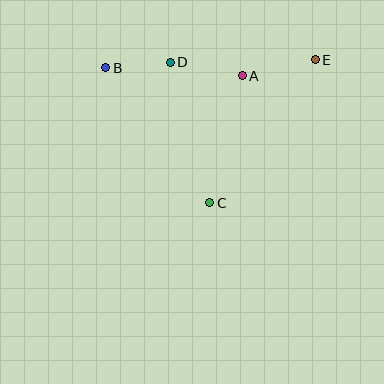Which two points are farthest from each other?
Points B and E are farthest from each other.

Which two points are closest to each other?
Points B and D are closest to each other.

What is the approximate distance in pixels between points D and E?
The distance between D and E is approximately 145 pixels.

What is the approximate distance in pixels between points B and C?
The distance between B and C is approximately 170 pixels.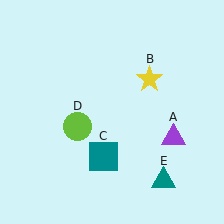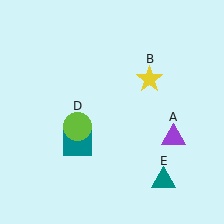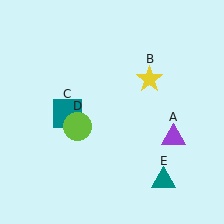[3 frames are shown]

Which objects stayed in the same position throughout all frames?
Purple triangle (object A) and yellow star (object B) and lime circle (object D) and teal triangle (object E) remained stationary.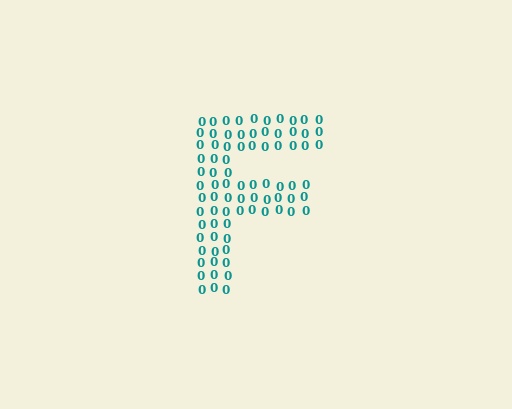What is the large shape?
The large shape is the letter F.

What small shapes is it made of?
It is made of small digit 0's.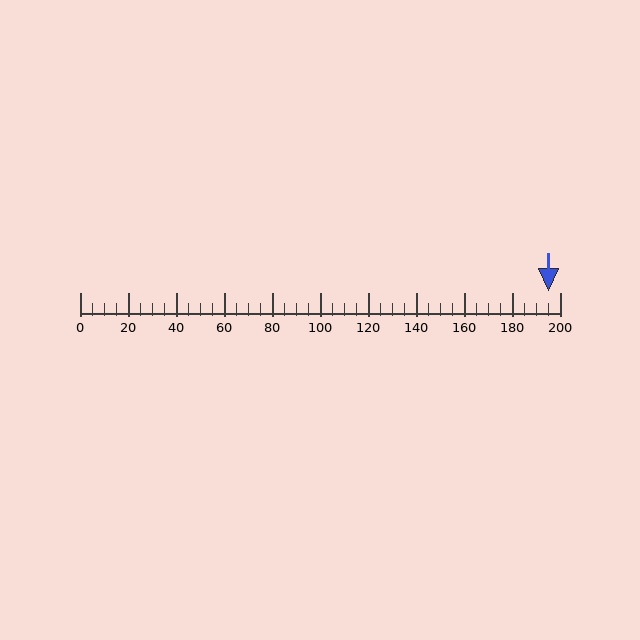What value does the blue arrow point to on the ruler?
The blue arrow points to approximately 195.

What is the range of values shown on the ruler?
The ruler shows values from 0 to 200.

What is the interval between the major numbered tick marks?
The major tick marks are spaced 20 units apart.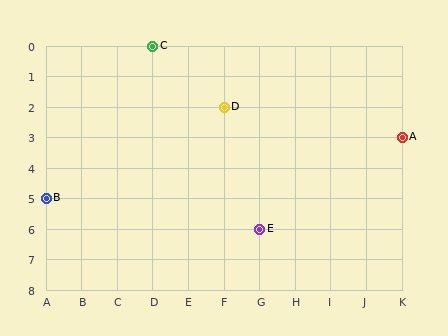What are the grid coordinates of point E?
Point E is at grid coordinates (G, 6).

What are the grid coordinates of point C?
Point C is at grid coordinates (D, 0).